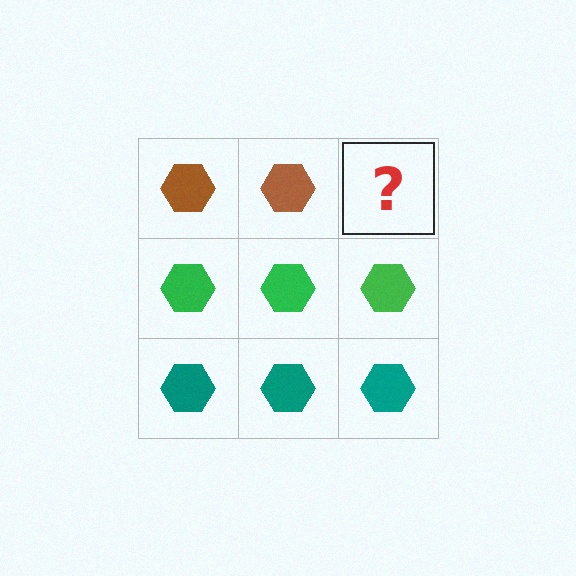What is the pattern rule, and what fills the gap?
The rule is that each row has a consistent color. The gap should be filled with a brown hexagon.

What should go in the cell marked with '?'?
The missing cell should contain a brown hexagon.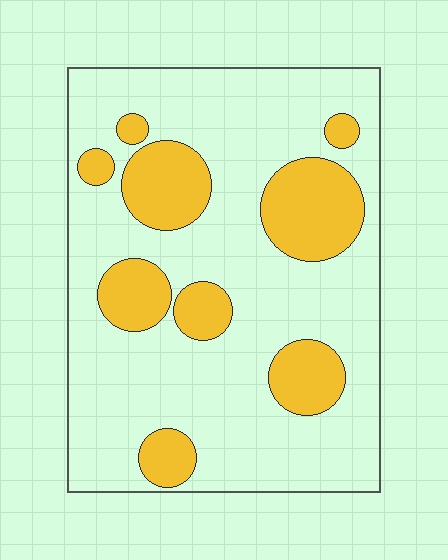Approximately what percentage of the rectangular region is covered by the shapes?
Approximately 25%.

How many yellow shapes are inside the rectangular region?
9.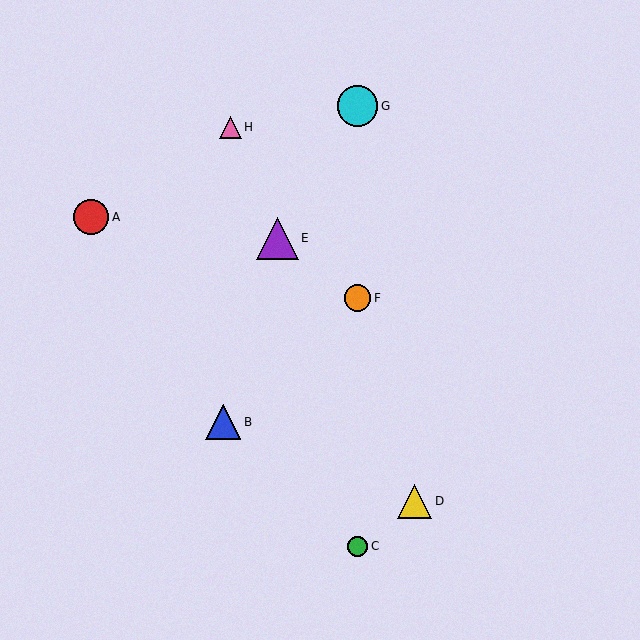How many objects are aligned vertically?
3 objects (C, F, G) are aligned vertically.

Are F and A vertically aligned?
No, F is at x≈357 and A is at x≈91.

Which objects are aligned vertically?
Objects C, F, G are aligned vertically.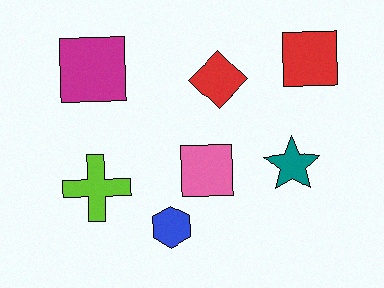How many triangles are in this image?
There are no triangles.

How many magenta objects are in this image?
There is 1 magenta object.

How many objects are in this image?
There are 7 objects.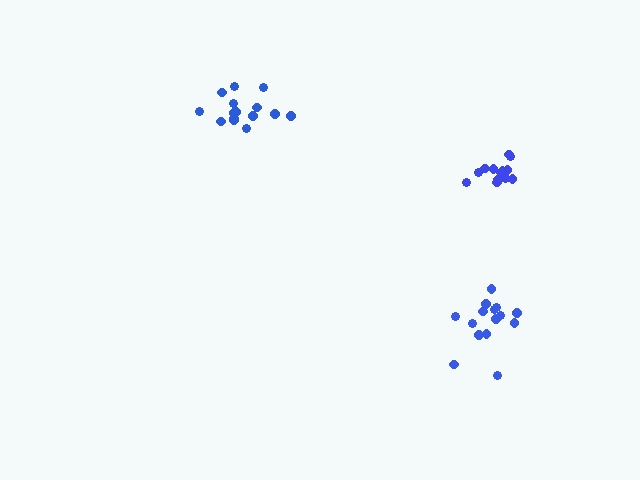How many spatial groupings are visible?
There are 3 spatial groupings.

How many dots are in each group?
Group 1: 13 dots, Group 2: 15 dots, Group 3: 15 dots (43 total).